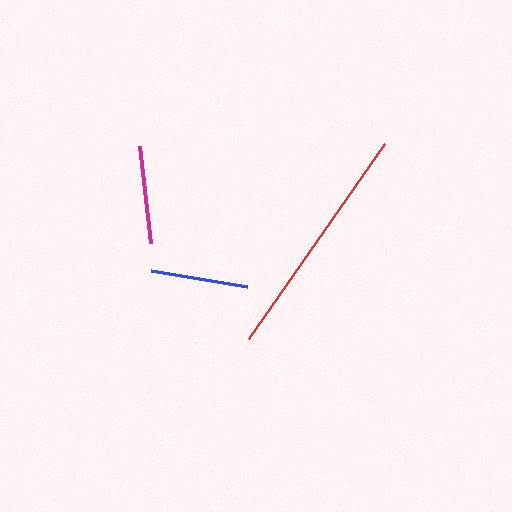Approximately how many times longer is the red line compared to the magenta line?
The red line is approximately 2.4 times the length of the magenta line.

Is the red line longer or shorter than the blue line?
The red line is longer than the blue line.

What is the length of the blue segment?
The blue segment is approximately 97 pixels long.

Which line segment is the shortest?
The blue line is the shortest at approximately 97 pixels.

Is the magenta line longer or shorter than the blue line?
The magenta line is longer than the blue line.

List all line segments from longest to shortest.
From longest to shortest: red, magenta, blue.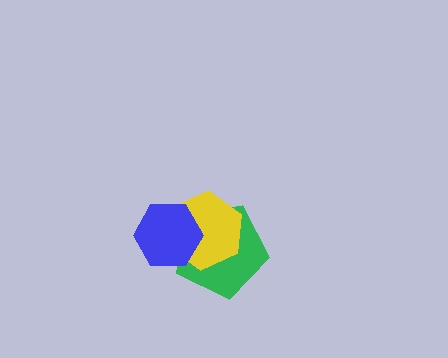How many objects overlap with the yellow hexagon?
2 objects overlap with the yellow hexagon.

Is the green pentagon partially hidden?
Yes, it is partially covered by another shape.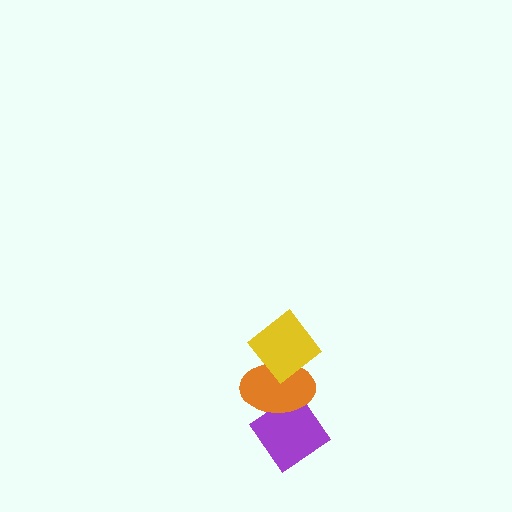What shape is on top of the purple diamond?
The orange ellipse is on top of the purple diamond.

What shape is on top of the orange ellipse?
The yellow diamond is on top of the orange ellipse.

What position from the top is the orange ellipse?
The orange ellipse is 2nd from the top.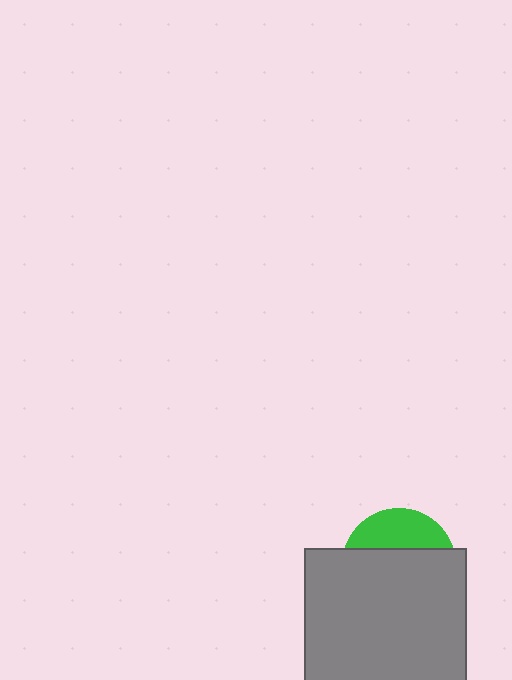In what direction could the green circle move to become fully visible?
The green circle could move up. That would shift it out from behind the gray square entirely.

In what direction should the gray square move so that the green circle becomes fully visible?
The gray square should move down. That is the shortest direction to clear the overlap and leave the green circle fully visible.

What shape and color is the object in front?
The object in front is a gray square.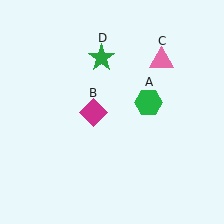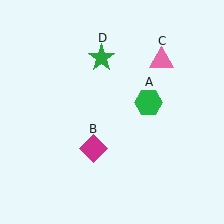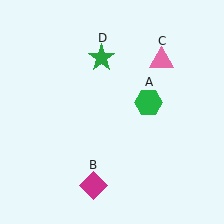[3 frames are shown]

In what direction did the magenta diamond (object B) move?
The magenta diamond (object B) moved down.